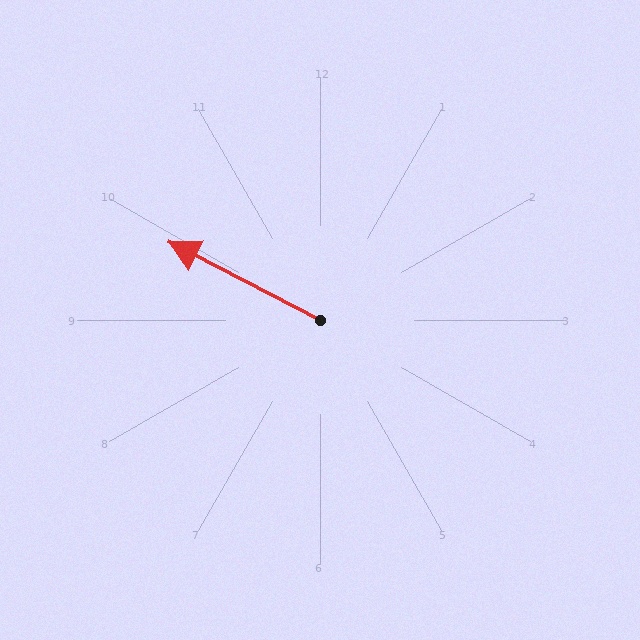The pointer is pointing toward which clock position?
Roughly 10 o'clock.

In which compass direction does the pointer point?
Northwest.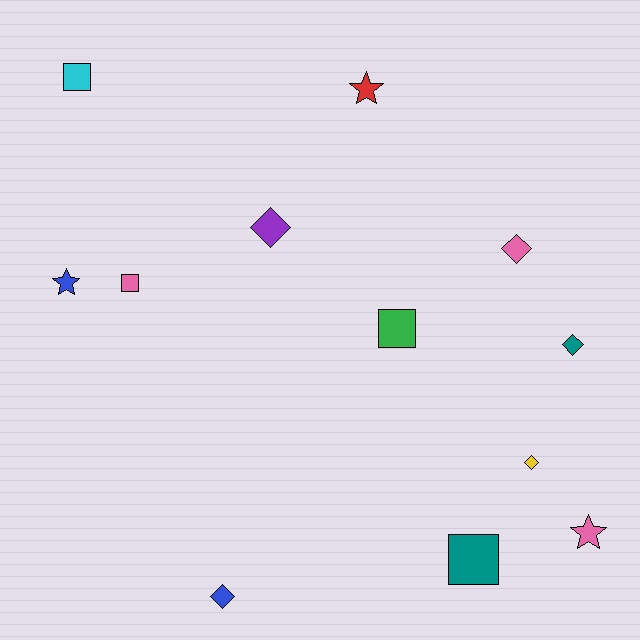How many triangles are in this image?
There are no triangles.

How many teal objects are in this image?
There are 2 teal objects.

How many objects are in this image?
There are 12 objects.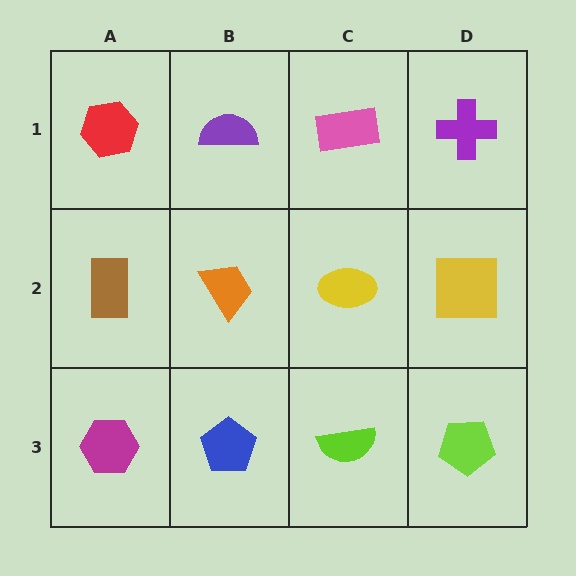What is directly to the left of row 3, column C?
A blue pentagon.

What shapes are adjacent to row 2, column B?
A purple semicircle (row 1, column B), a blue pentagon (row 3, column B), a brown rectangle (row 2, column A), a yellow ellipse (row 2, column C).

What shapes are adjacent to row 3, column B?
An orange trapezoid (row 2, column B), a magenta hexagon (row 3, column A), a lime semicircle (row 3, column C).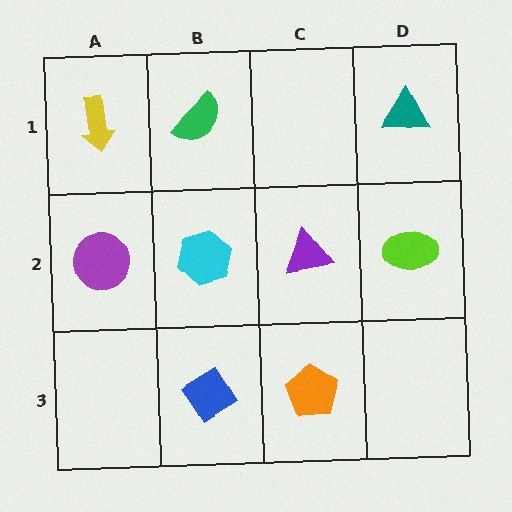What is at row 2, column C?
A purple triangle.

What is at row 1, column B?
A green semicircle.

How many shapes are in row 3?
2 shapes.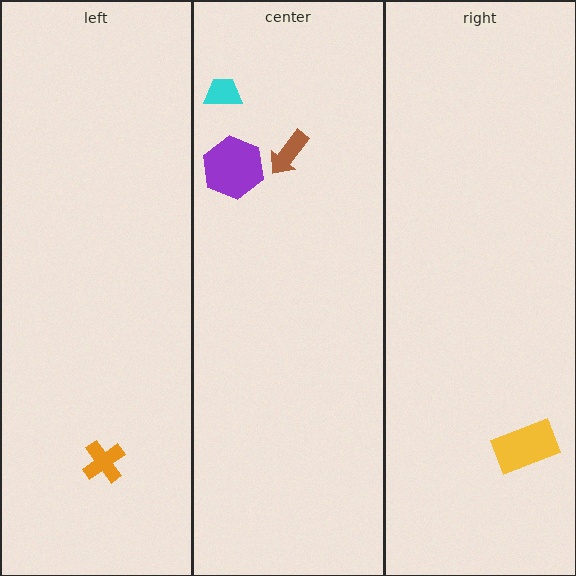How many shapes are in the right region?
1.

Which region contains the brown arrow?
The center region.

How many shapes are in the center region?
3.